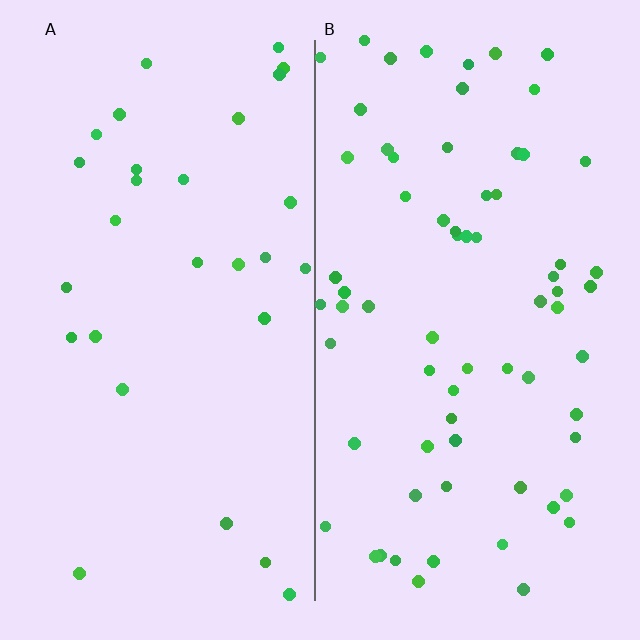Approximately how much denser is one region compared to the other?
Approximately 2.4× — region B over region A.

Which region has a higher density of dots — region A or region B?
B (the right).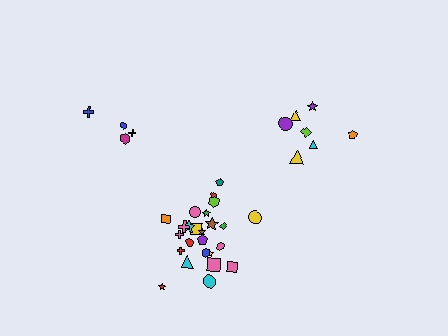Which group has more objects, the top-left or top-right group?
The top-right group.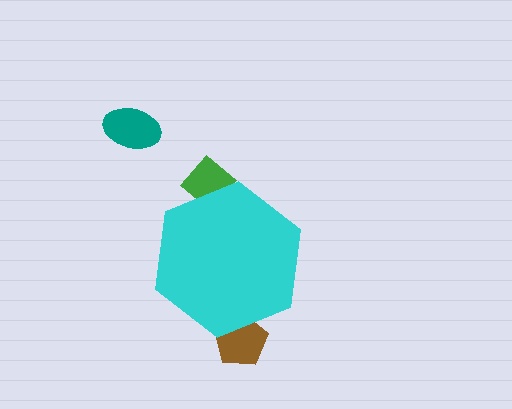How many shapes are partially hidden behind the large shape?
2 shapes are partially hidden.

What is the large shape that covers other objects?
A cyan hexagon.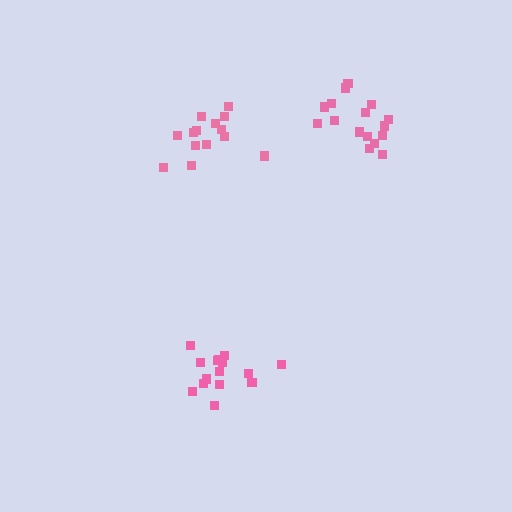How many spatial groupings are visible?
There are 3 spatial groupings.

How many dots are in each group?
Group 1: 15 dots, Group 2: 14 dots, Group 3: 16 dots (45 total).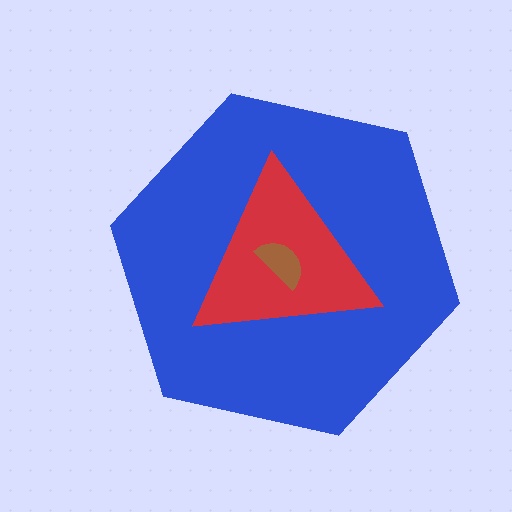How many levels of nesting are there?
3.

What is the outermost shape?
The blue hexagon.